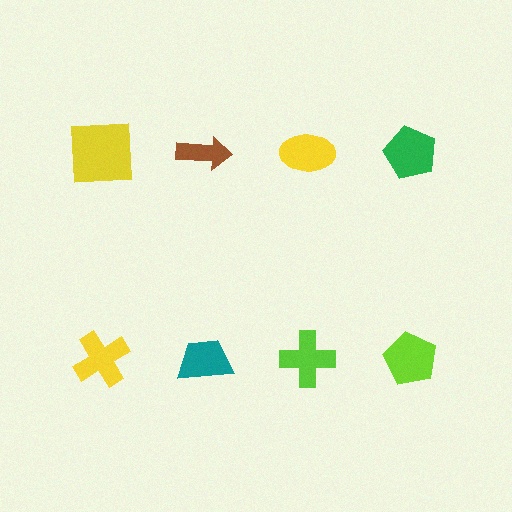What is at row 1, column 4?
A green pentagon.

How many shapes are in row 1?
4 shapes.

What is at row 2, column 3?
A lime cross.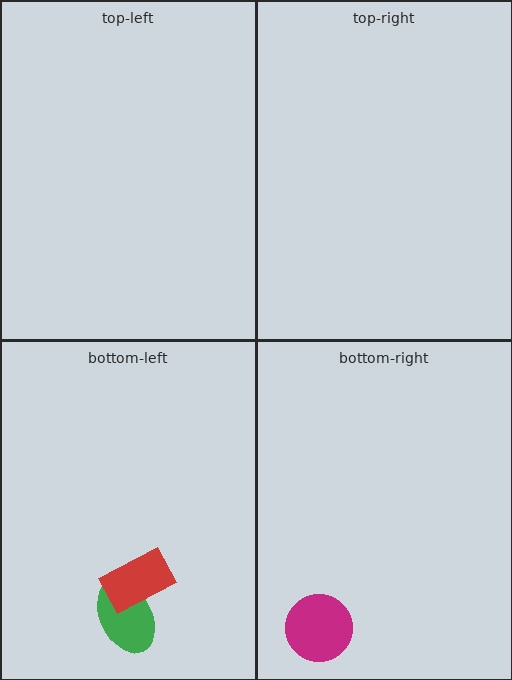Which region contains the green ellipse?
The bottom-left region.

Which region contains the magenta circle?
The bottom-right region.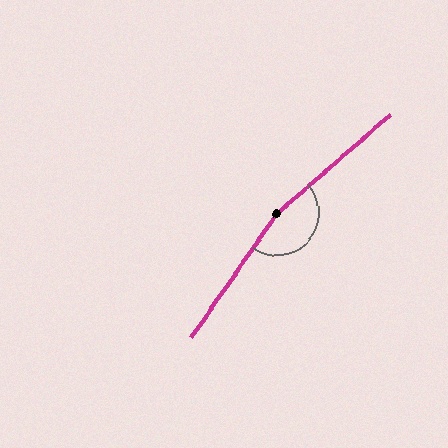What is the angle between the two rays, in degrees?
Approximately 165 degrees.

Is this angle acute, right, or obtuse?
It is obtuse.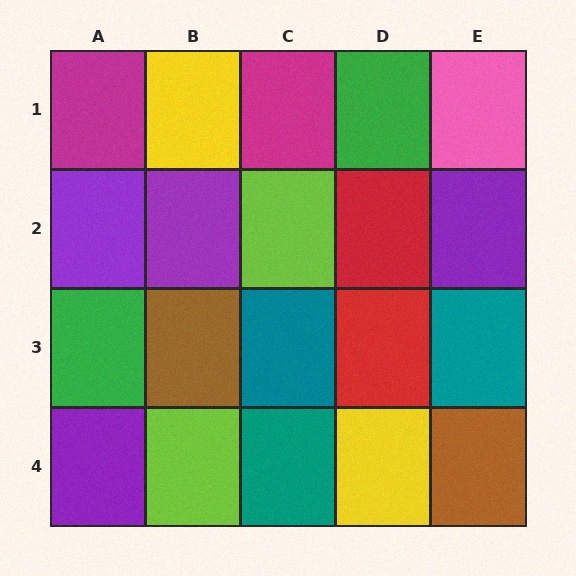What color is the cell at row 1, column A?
Magenta.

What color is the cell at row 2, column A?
Purple.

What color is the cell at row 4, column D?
Yellow.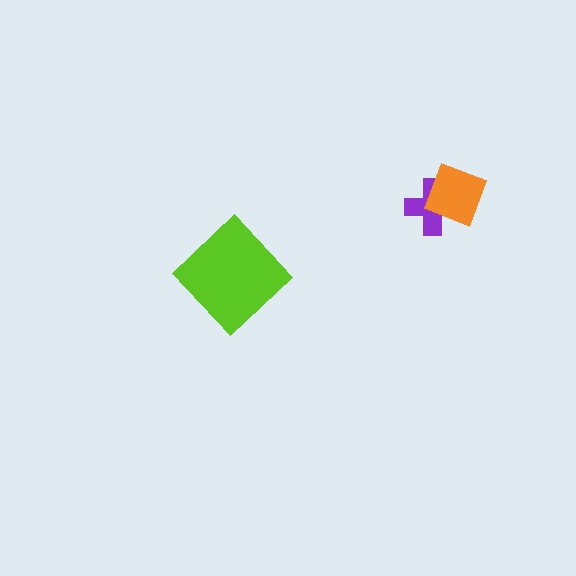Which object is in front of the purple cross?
The orange diamond is in front of the purple cross.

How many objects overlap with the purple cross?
1 object overlaps with the purple cross.